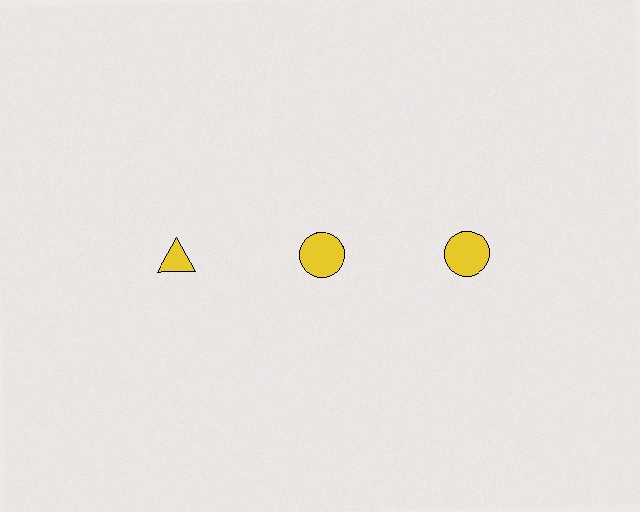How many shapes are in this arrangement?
There are 3 shapes arranged in a grid pattern.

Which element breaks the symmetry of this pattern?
The yellow triangle in the top row, leftmost column breaks the symmetry. All other shapes are yellow circles.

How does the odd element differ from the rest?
It has a different shape: triangle instead of circle.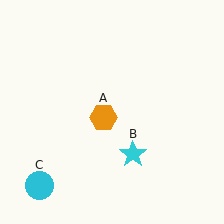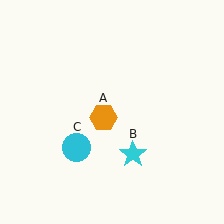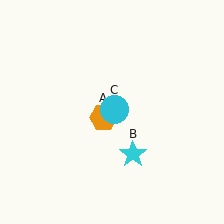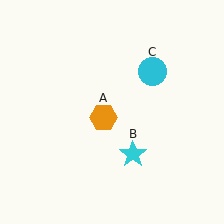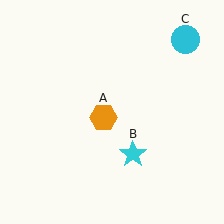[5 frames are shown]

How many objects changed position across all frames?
1 object changed position: cyan circle (object C).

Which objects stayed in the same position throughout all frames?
Orange hexagon (object A) and cyan star (object B) remained stationary.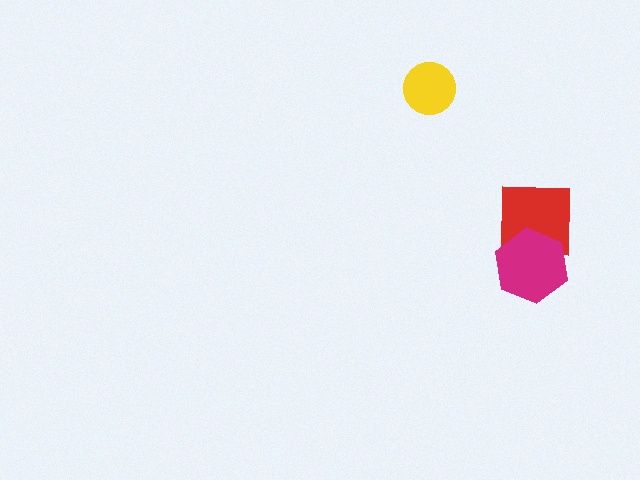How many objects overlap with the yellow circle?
0 objects overlap with the yellow circle.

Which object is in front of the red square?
The magenta hexagon is in front of the red square.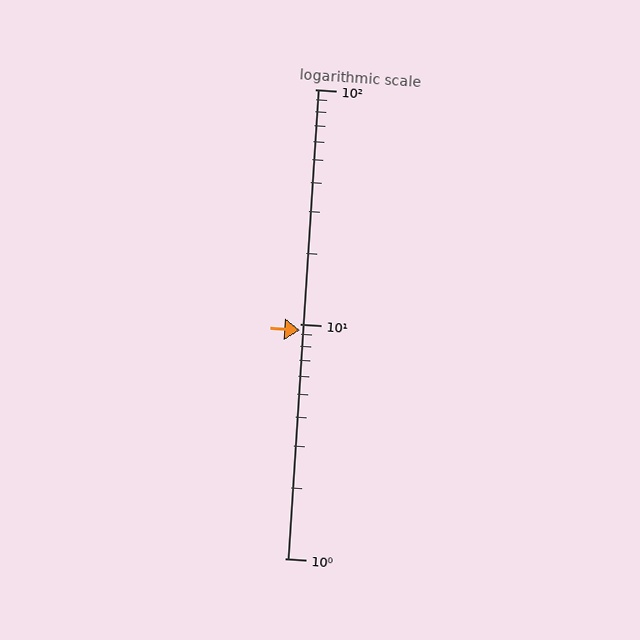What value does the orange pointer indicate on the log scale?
The pointer indicates approximately 9.4.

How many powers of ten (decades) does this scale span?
The scale spans 2 decades, from 1 to 100.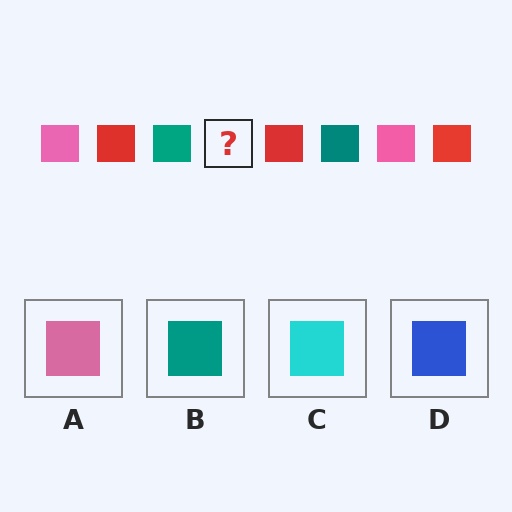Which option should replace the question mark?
Option A.